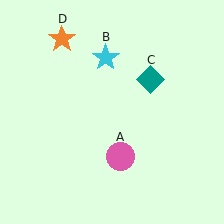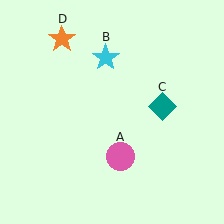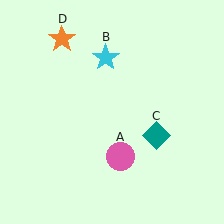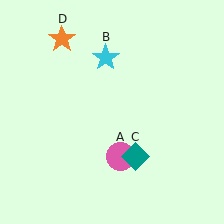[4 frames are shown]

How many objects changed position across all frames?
1 object changed position: teal diamond (object C).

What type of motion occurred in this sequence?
The teal diamond (object C) rotated clockwise around the center of the scene.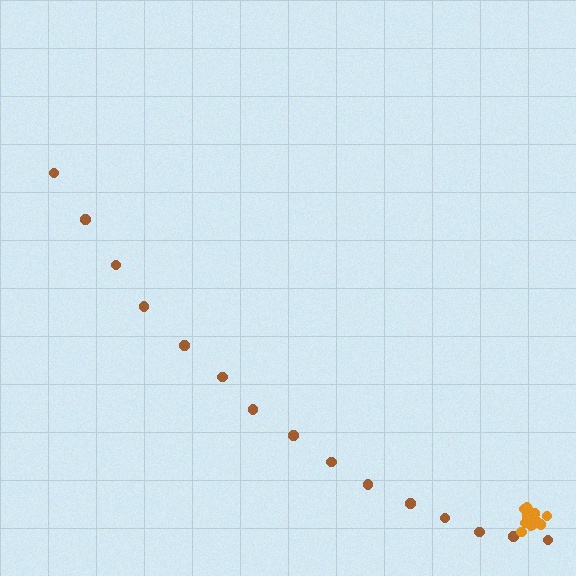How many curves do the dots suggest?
There are 2 distinct paths.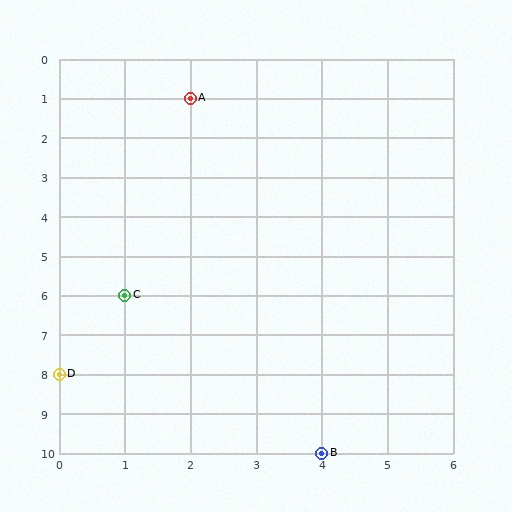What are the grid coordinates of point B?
Point B is at grid coordinates (4, 10).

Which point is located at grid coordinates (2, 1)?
Point A is at (2, 1).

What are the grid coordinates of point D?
Point D is at grid coordinates (0, 8).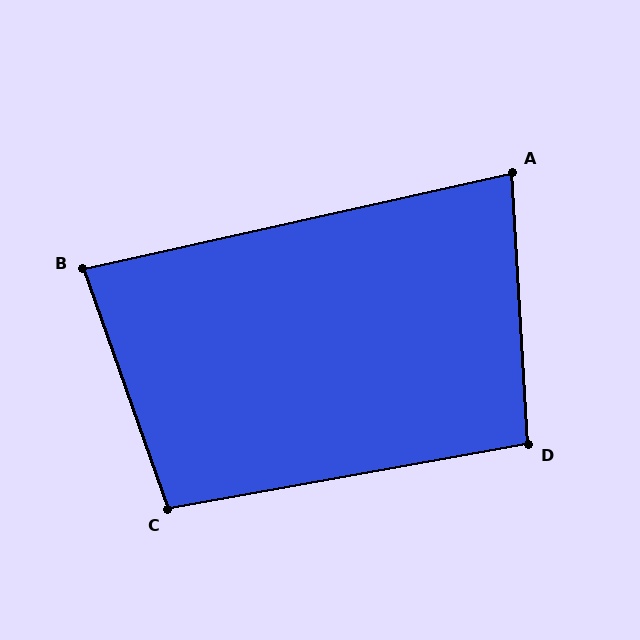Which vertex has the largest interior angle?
C, at approximately 99 degrees.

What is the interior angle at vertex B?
Approximately 83 degrees (acute).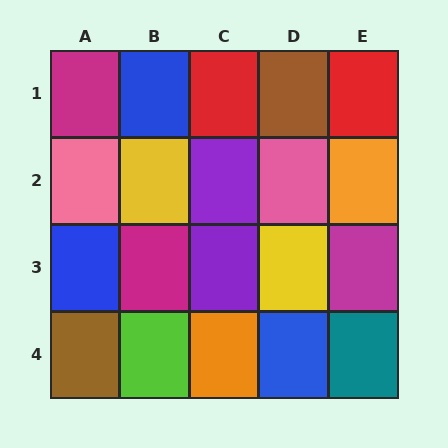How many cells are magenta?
3 cells are magenta.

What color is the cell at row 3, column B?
Magenta.